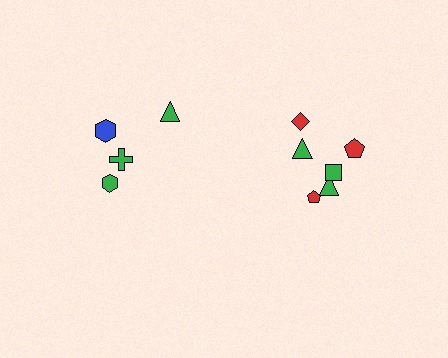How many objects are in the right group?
There are 6 objects.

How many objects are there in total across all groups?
There are 10 objects.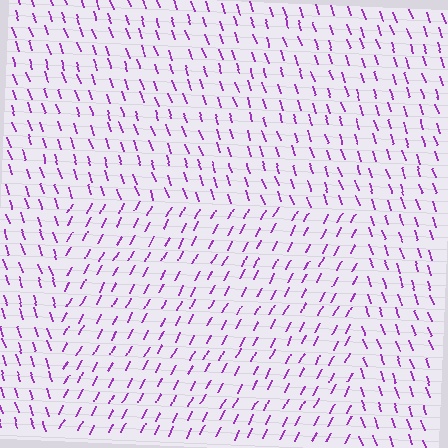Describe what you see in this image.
The image is filled with small purple line segments. A rectangle region in the image has lines oriented differently from the surrounding lines, creating a visible texture boundary.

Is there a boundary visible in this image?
Yes, there is a texture boundary formed by a change in line orientation.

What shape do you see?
I see a rectangle.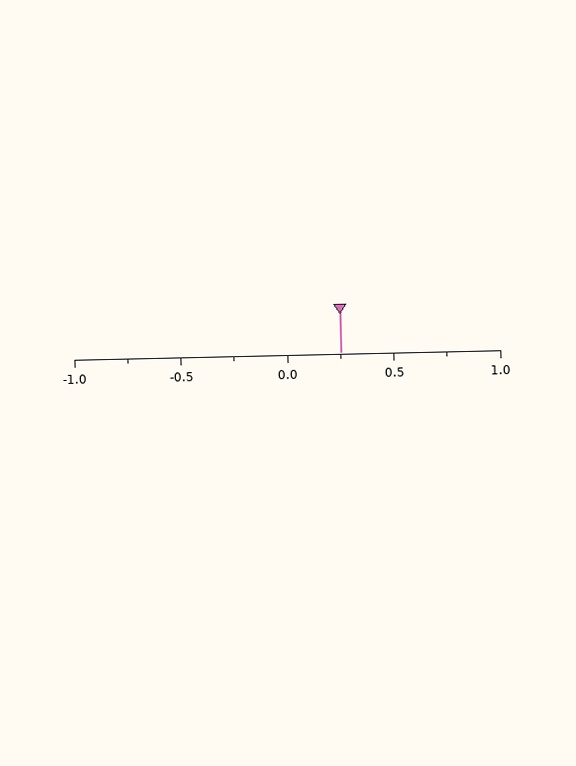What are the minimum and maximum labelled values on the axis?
The axis runs from -1.0 to 1.0.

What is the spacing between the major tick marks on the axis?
The major ticks are spaced 0.5 apart.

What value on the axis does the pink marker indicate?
The marker indicates approximately 0.25.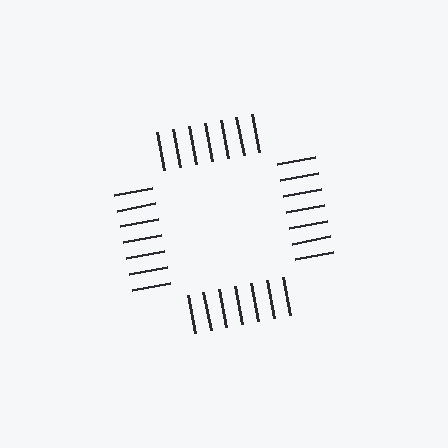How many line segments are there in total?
28 — 7 along each of the 4 edges.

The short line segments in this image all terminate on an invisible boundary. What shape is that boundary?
An illusory square — the line segments terminate on its edges but no continuous stroke is drawn.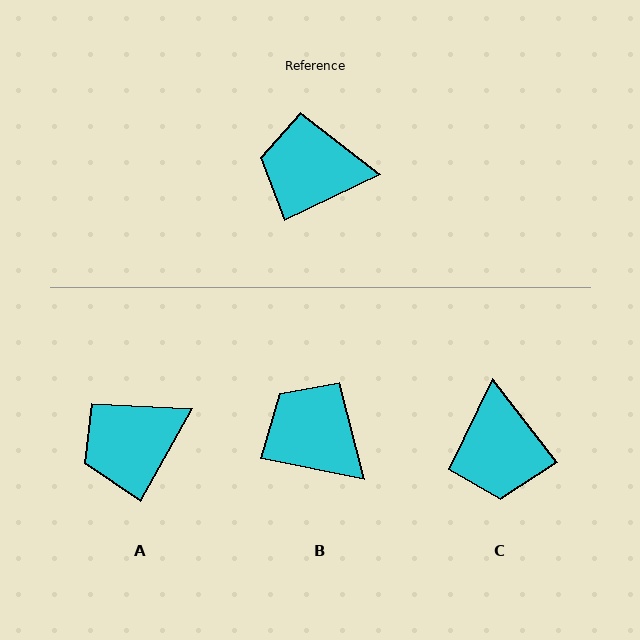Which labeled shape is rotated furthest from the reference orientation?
C, about 102 degrees away.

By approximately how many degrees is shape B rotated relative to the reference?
Approximately 37 degrees clockwise.